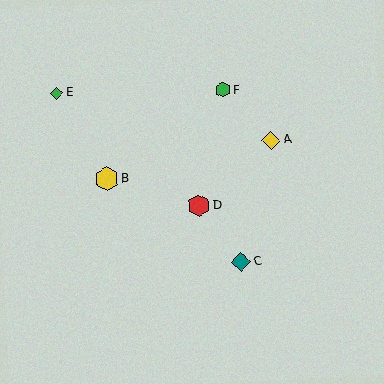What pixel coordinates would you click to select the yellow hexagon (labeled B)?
Click at (107, 179) to select the yellow hexagon B.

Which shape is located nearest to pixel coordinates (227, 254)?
The teal diamond (labeled C) at (241, 262) is nearest to that location.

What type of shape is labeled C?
Shape C is a teal diamond.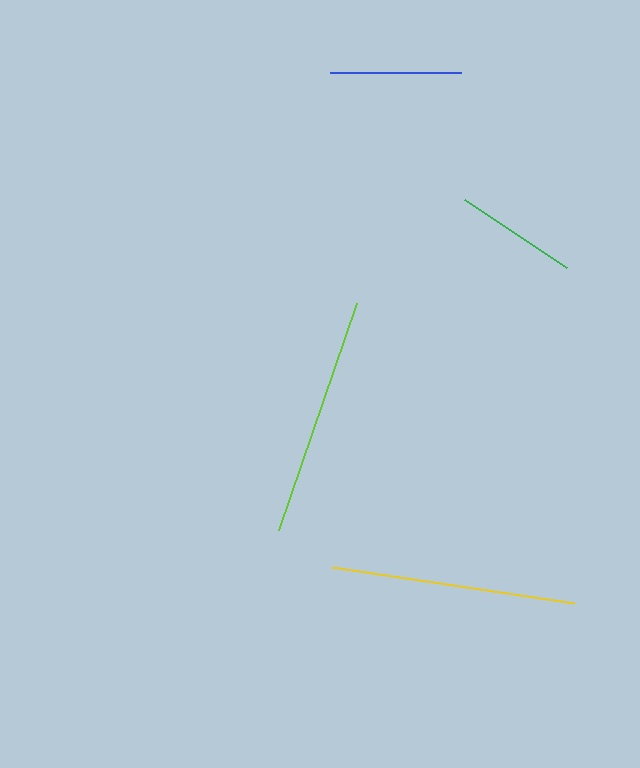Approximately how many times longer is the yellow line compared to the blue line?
The yellow line is approximately 1.9 times the length of the blue line.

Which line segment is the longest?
The yellow line is the longest at approximately 245 pixels.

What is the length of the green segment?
The green segment is approximately 123 pixels long.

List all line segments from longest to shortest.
From longest to shortest: yellow, lime, blue, green.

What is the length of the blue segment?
The blue segment is approximately 131 pixels long.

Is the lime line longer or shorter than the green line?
The lime line is longer than the green line.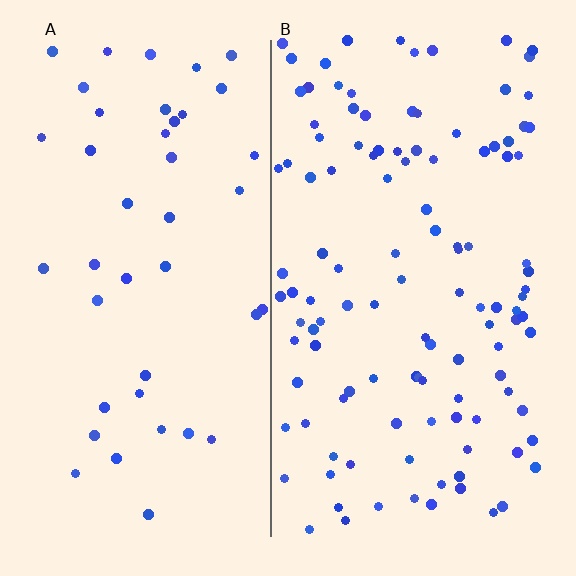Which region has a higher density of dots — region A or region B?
B (the right).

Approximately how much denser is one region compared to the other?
Approximately 2.8× — region B over region A.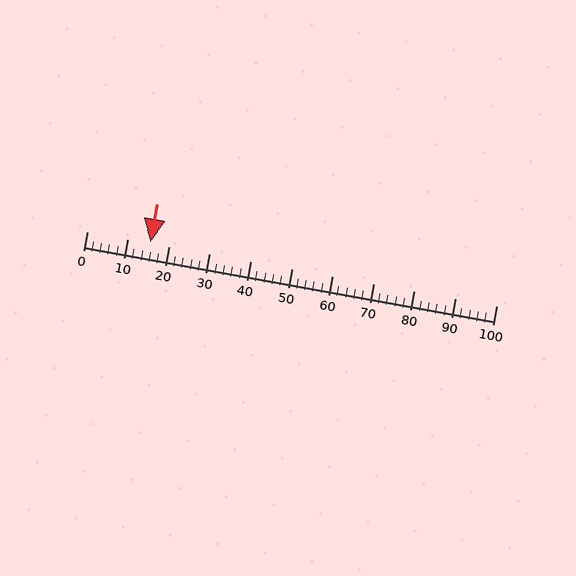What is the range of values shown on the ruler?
The ruler shows values from 0 to 100.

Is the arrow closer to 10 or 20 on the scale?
The arrow is closer to 20.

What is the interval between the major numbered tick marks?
The major tick marks are spaced 10 units apart.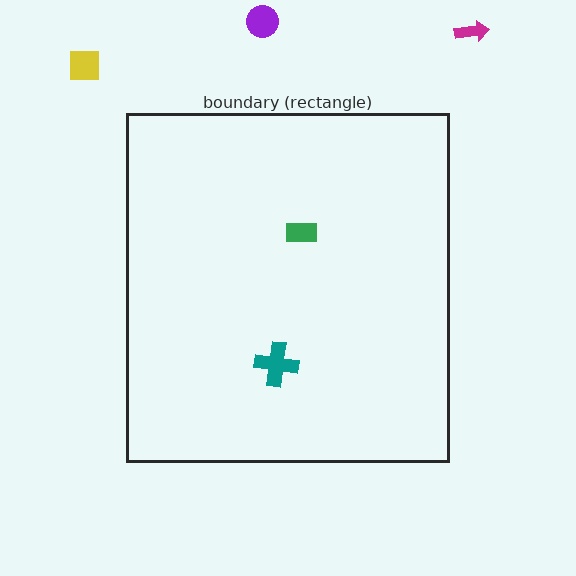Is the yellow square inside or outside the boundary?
Outside.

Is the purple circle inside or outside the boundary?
Outside.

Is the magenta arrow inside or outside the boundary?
Outside.